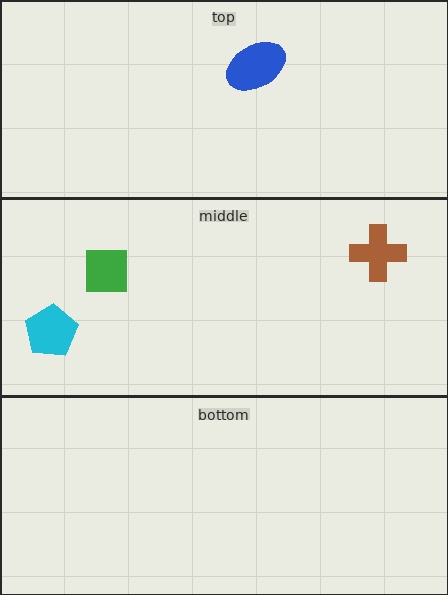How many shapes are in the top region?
1.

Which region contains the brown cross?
The middle region.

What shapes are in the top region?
The blue ellipse.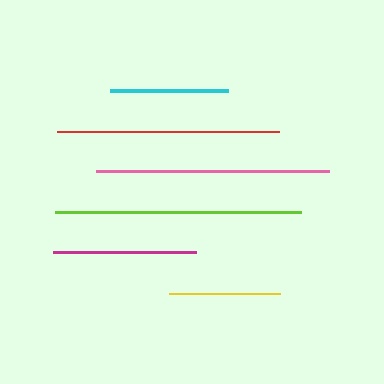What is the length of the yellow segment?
The yellow segment is approximately 111 pixels long.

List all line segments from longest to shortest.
From longest to shortest: lime, pink, red, magenta, cyan, yellow.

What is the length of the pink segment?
The pink segment is approximately 233 pixels long.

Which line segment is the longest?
The lime line is the longest at approximately 246 pixels.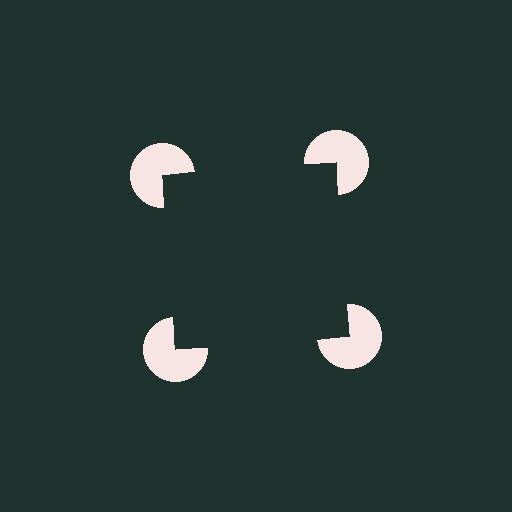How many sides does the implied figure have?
4 sides.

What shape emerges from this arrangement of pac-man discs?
An illusory square — its edges are inferred from the aligned wedge cuts in the pac-man discs, not physically drawn.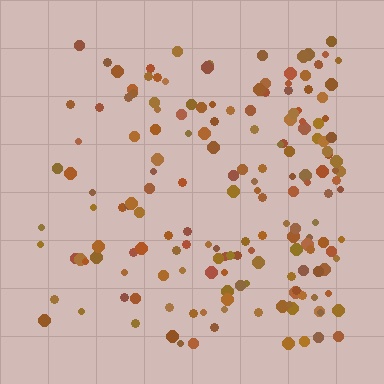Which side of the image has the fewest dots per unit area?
The left.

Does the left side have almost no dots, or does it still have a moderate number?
Still a moderate number, just noticeably fewer than the right.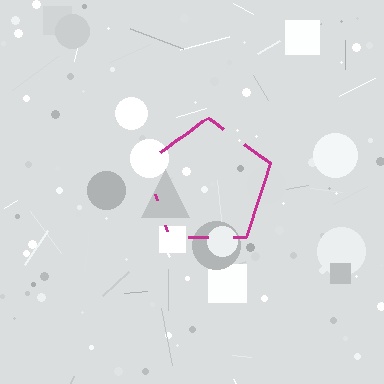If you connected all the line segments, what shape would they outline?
They would outline a pentagon.